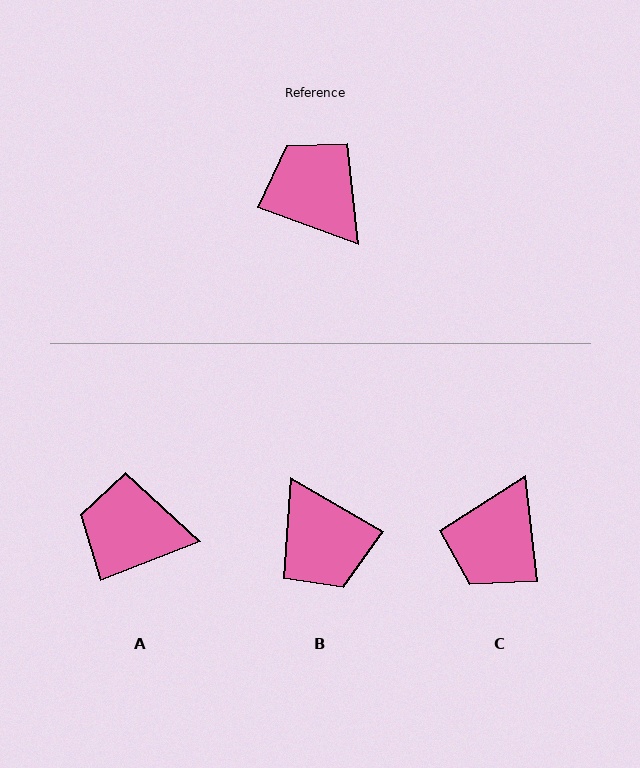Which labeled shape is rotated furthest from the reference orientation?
B, about 170 degrees away.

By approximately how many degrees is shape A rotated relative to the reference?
Approximately 41 degrees counter-clockwise.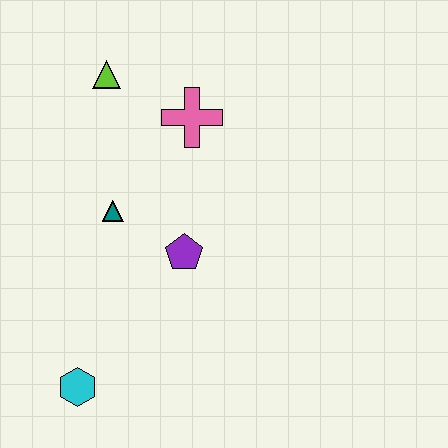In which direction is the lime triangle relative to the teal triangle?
The lime triangle is above the teal triangle.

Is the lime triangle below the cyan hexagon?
No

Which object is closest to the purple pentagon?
The teal triangle is closest to the purple pentagon.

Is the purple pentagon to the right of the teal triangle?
Yes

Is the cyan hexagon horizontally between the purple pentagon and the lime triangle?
No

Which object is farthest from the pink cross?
The cyan hexagon is farthest from the pink cross.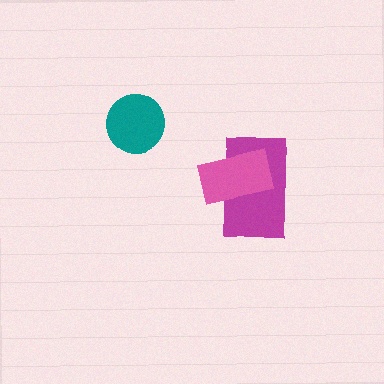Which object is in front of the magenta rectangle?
The pink rectangle is in front of the magenta rectangle.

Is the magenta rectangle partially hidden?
Yes, it is partially covered by another shape.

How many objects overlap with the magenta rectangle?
1 object overlaps with the magenta rectangle.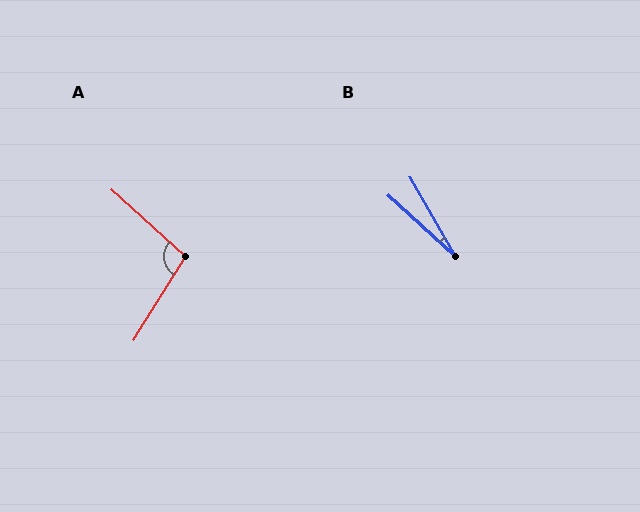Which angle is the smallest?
B, at approximately 18 degrees.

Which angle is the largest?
A, at approximately 100 degrees.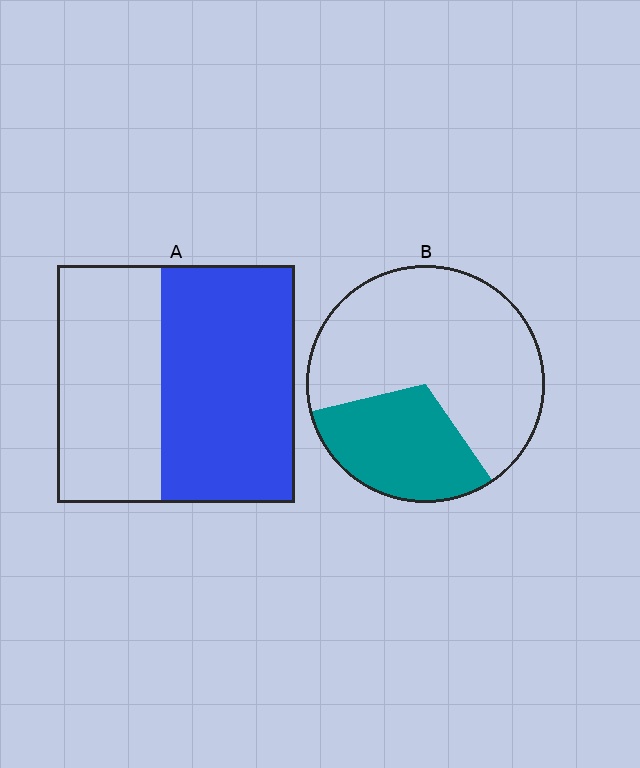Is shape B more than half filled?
No.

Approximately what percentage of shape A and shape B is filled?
A is approximately 55% and B is approximately 30%.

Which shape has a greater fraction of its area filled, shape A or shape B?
Shape A.